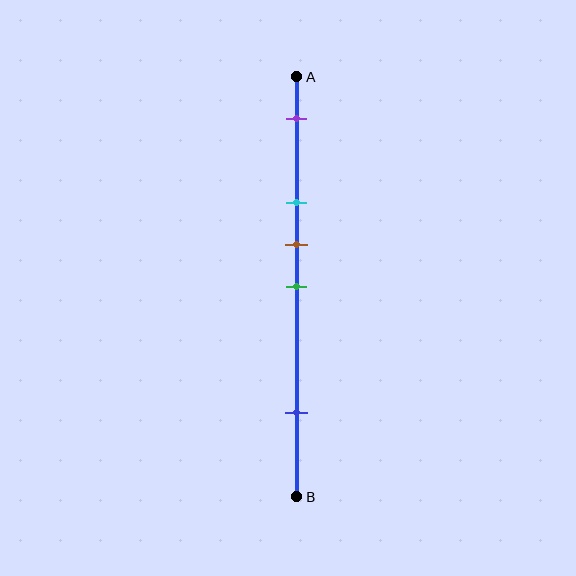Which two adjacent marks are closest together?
The brown and green marks are the closest adjacent pair.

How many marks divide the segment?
There are 5 marks dividing the segment.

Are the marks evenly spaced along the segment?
No, the marks are not evenly spaced.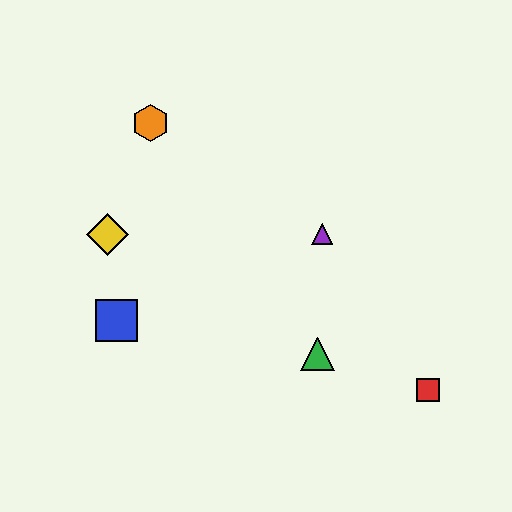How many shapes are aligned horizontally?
2 shapes (the yellow diamond, the purple triangle) are aligned horizontally.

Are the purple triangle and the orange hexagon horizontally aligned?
No, the purple triangle is at y≈234 and the orange hexagon is at y≈123.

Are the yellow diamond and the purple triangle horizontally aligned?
Yes, both are at y≈234.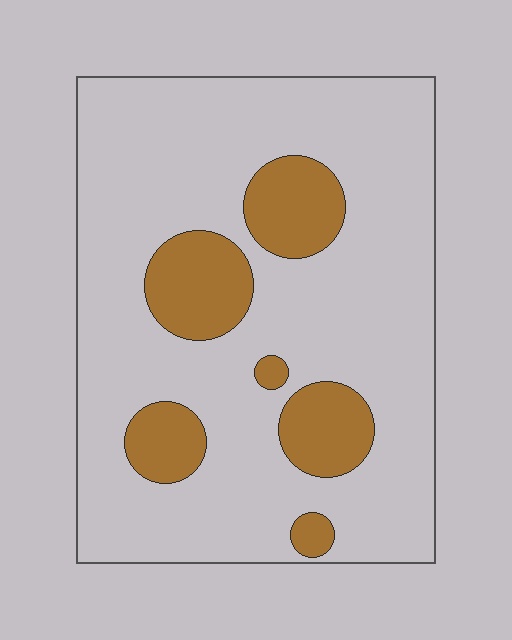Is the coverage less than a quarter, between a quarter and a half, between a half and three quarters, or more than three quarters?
Less than a quarter.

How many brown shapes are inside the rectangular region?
6.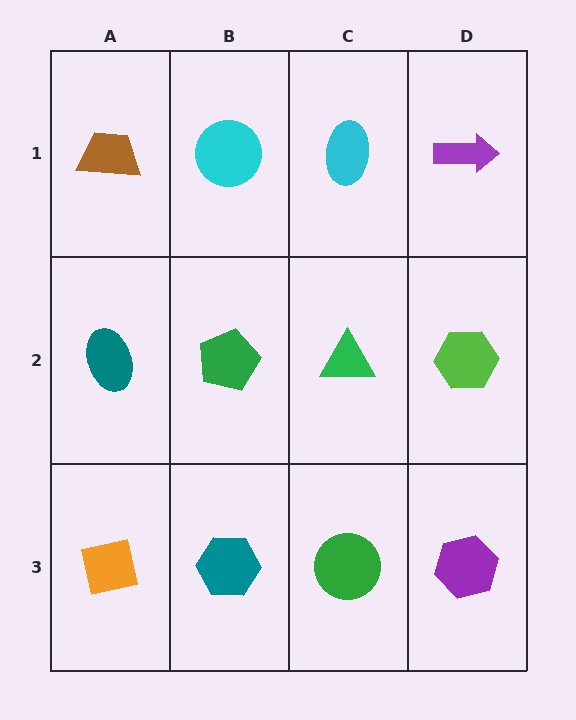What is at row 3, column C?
A green circle.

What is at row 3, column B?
A teal hexagon.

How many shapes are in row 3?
4 shapes.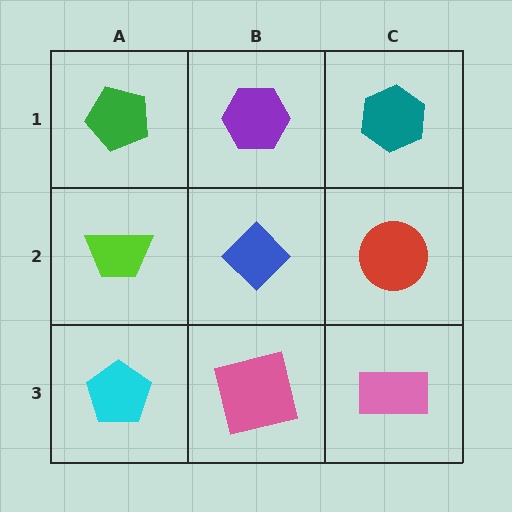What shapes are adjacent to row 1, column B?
A blue diamond (row 2, column B), a green pentagon (row 1, column A), a teal hexagon (row 1, column C).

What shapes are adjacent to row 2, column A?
A green pentagon (row 1, column A), a cyan pentagon (row 3, column A), a blue diamond (row 2, column B).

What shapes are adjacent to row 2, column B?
A purple hexagon (row 1, column B), a pink square (row 3, column B), a lime trapezoid (row 2, column A), a red circle (row 2, column C).